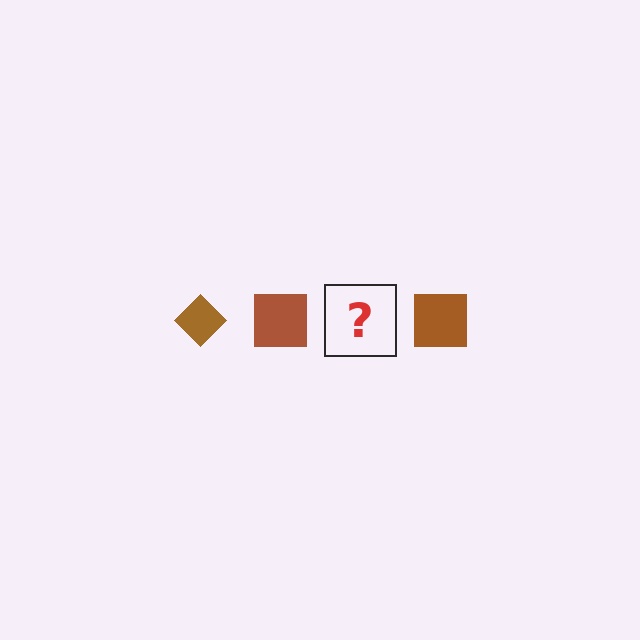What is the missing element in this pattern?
The missing element is a brown diamond.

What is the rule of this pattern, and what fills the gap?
The rule is that the pattern cycles through diamond, square shapes in brown. The gap should be filled with a brown diamond.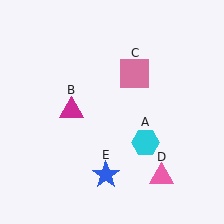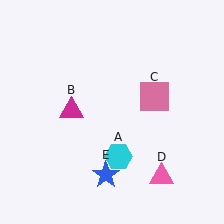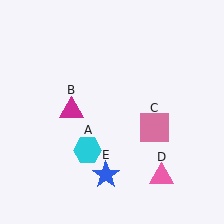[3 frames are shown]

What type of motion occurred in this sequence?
The cyan hexagon (object A), pink square (object C) rotated clockwise around the center of the scene.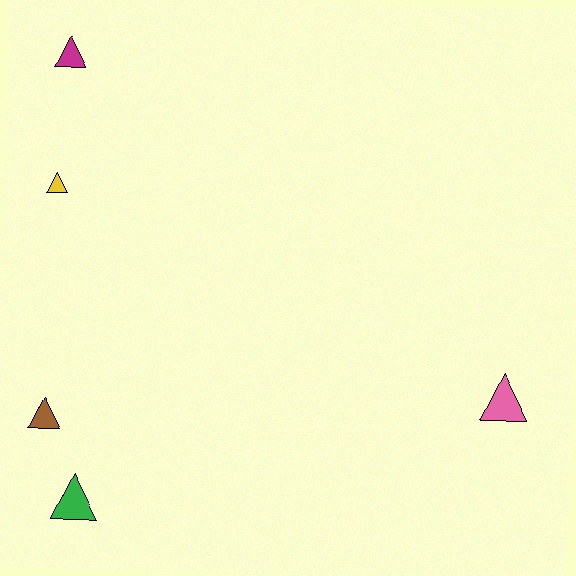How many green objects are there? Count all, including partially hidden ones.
There is 1 green object.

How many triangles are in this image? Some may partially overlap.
There are 5 triangles.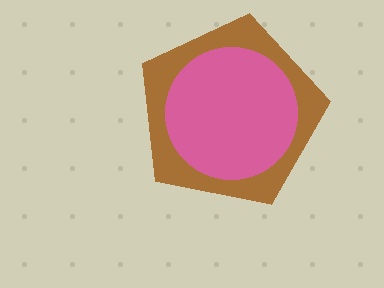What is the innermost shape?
The pink circle.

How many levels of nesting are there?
2.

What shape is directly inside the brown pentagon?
The pink circle.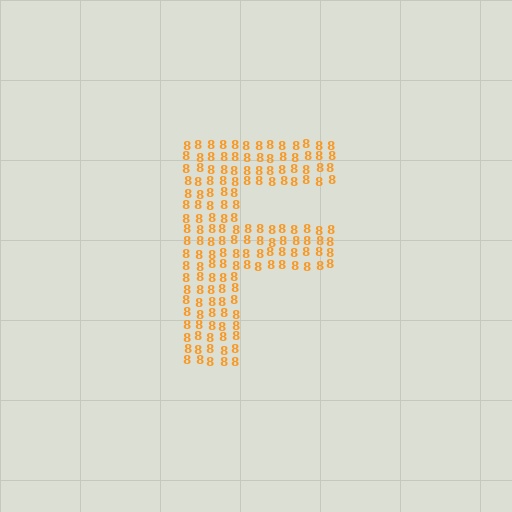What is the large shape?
The large shape is the letter F.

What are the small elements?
The small elements are digit 8's.